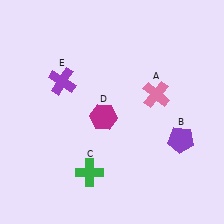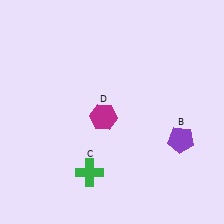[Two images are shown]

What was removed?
The pink cross (A), the purple cross (E) were removed in Image 2.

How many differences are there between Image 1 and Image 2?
There are 2 differences between the two images.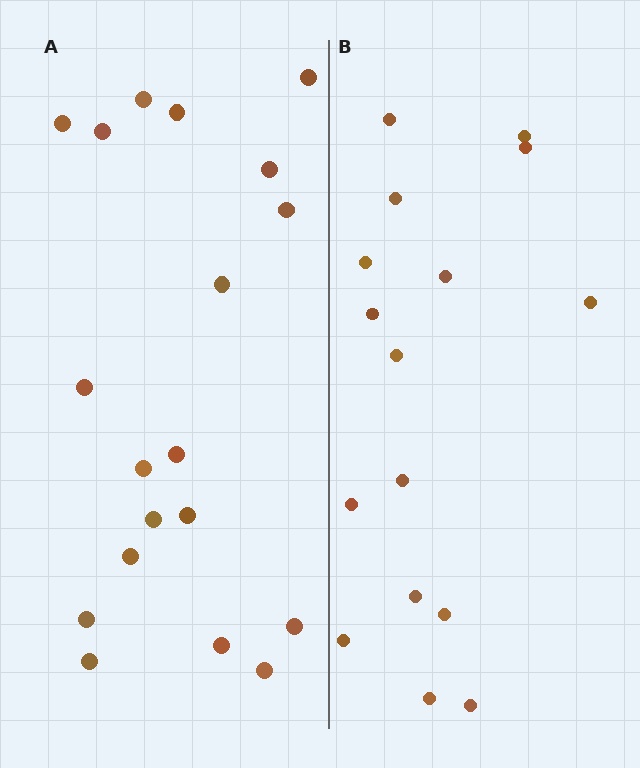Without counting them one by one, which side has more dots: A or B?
Region A (the left region) has more dots.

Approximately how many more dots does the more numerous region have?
Region A has just a few more — roughly 2 or 3 more dots than region B.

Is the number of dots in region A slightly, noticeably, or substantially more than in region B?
Region A has only slightly more — the two regions are fairly close. The ratio is roughly 1.2 to 1.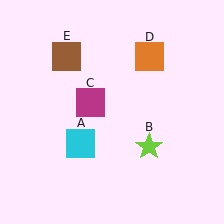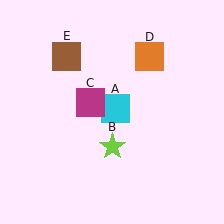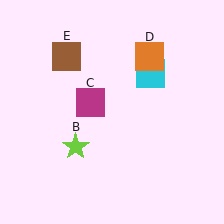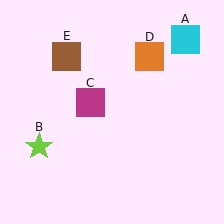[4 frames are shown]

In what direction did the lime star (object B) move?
The lime star (object B) moved left.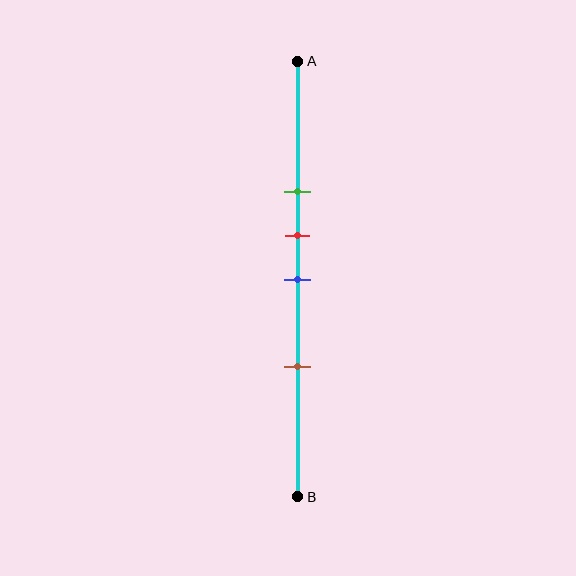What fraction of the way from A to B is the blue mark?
The blue mark is approximately 50% (0.5) of the way from A to B.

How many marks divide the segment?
There are 4 marks dividing the segment.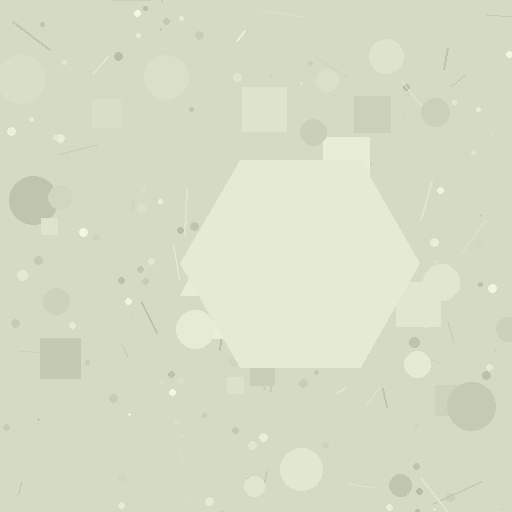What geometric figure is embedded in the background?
A hexagon is embedded in the background.